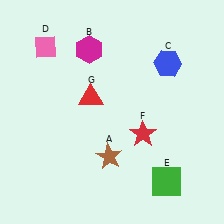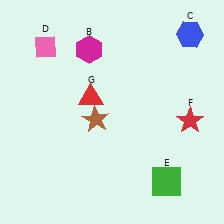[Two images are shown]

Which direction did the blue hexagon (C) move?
The blue hexagon (C) moved up.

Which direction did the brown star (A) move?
The brown star (A) moved up.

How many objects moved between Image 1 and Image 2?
3 objects moved between the two images.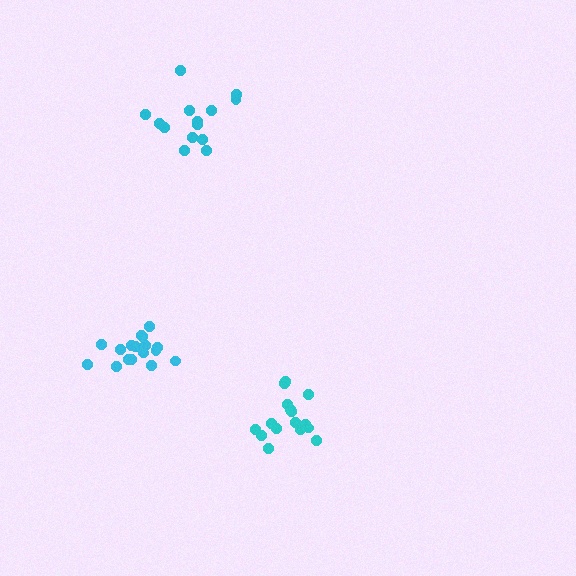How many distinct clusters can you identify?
There are 3 distinct clusters.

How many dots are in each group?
Group 1: 17 dots, Group 2: 16 dots, Group 3: 14 dots (47 total).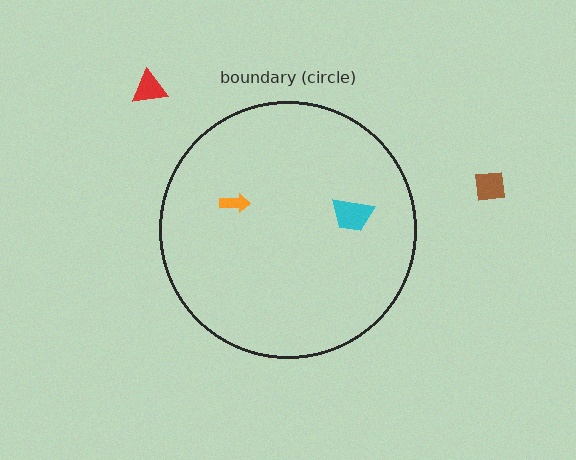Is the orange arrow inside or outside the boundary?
Inside.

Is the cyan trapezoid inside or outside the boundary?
Inside.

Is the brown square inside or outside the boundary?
Outside.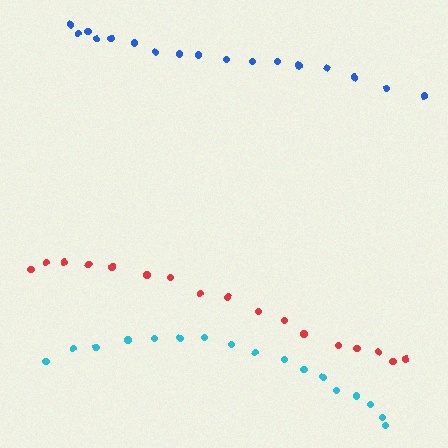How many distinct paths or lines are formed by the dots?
There are 3 distinct paths.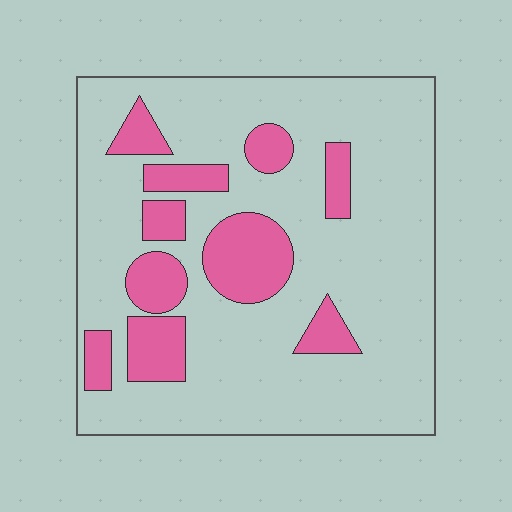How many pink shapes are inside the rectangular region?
10.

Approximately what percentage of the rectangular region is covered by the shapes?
Approximately 20%.